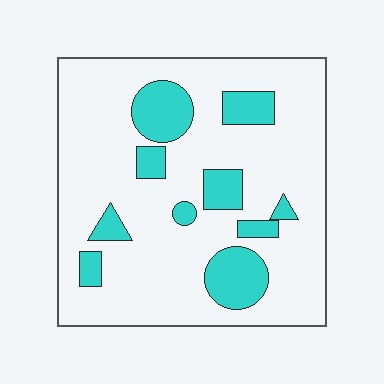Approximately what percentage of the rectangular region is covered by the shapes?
Approximately 20%.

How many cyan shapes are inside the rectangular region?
10.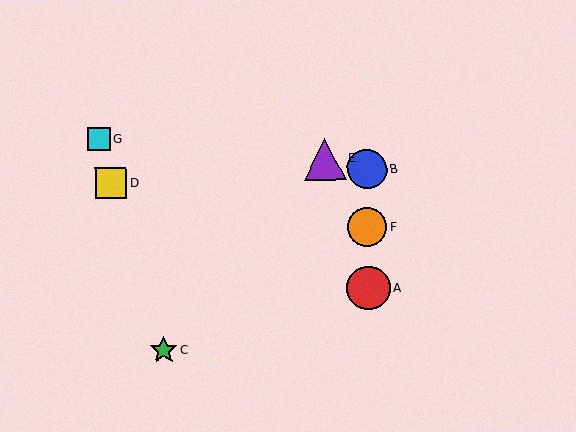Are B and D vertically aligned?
No, B is at x≈367 and D is at x≈111.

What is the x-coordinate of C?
Object C is at x≈164.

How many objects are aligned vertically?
3 objects (A, B, F) are aligned vertically.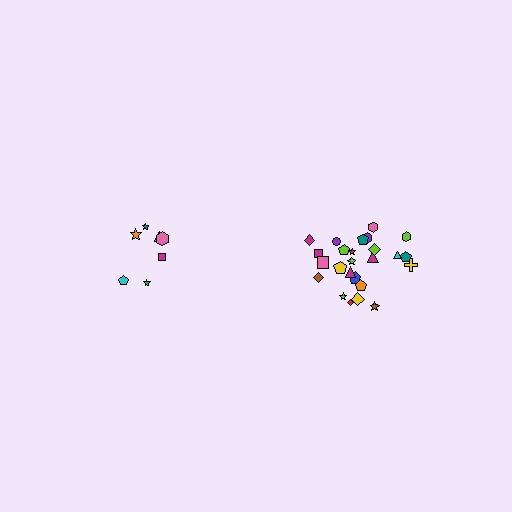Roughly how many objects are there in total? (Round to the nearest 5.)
Roughly 30 objects in total.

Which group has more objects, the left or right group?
The right group.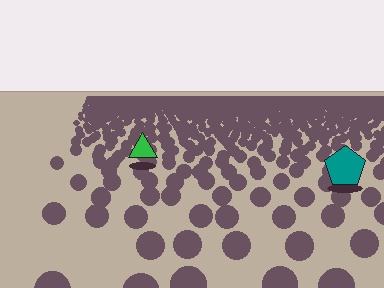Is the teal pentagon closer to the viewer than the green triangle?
Yes. The teal pentagon is closer — you can tell from the texture gradient: the ground texture is coarser near it.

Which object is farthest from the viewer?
The green triangle is farthest from the viewer. It appears smaller and the ground texture around it is denser.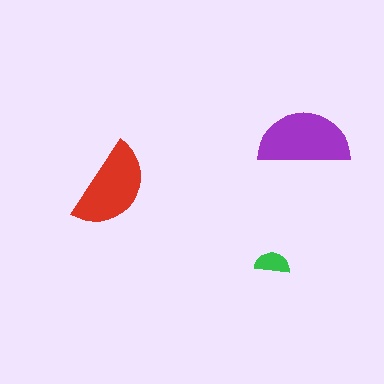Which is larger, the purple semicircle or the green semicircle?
The purple one.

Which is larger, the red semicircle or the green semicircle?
The red one.